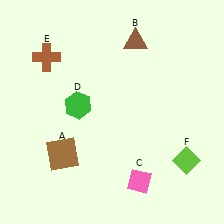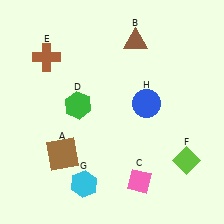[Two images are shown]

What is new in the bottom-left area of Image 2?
A cyan hexagon (G) was added in the bottom-left area of Image 2.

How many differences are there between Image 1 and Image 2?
There are 2 differences between the two images.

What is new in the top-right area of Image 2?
A blue circle (H) was added in the top-right area of Image 2.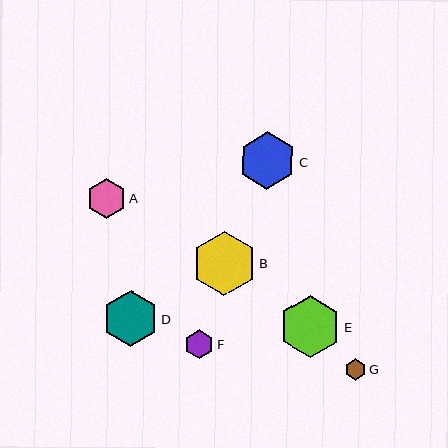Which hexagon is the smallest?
Hexagon G is the smallest with a size of approximately 21 pixels.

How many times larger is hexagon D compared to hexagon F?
Hexagon D is approximately 1.9 times the size of hexagon F.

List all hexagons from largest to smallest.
From largest to smallest: B, E, C, D, A, F, G.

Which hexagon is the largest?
Hexagon B is the largest with a size of approximately 64 pixels.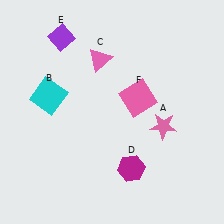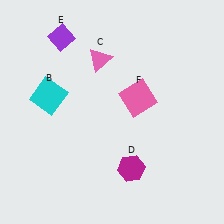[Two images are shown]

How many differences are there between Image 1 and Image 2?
There is 1 difference between the two images.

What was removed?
The pink star (A) was removed in Image 2.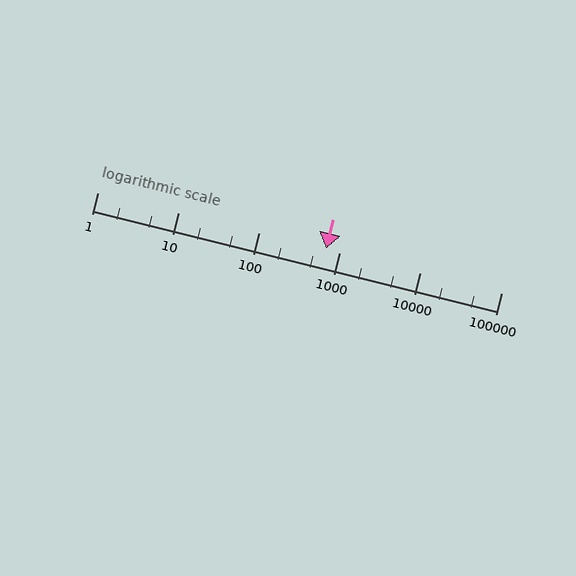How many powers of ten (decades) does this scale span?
The scale spans 5 decades, from 1 to 100000.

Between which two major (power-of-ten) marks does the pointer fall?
The pointer is between 100 and 1000.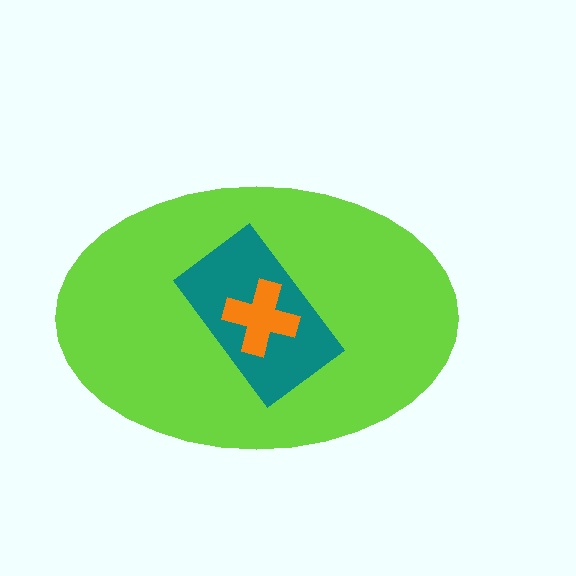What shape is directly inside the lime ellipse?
The teal rectangle.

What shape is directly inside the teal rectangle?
The orange cross.